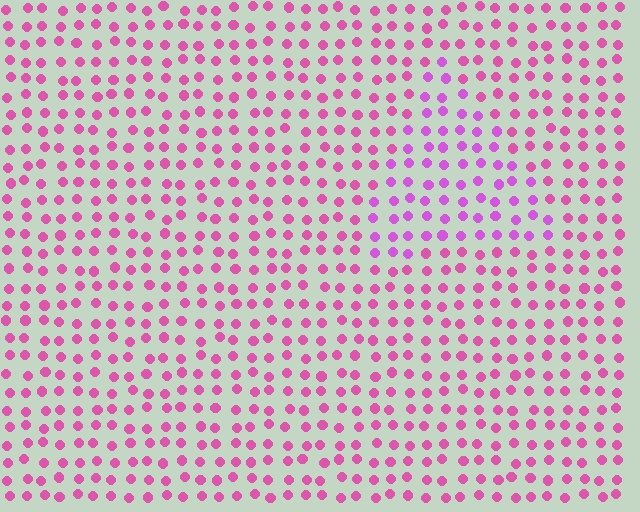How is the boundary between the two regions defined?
The boundary is defined purely by a slight shift in hue (about 26 degrees). Spacing, size, and orientation are identical on both sides.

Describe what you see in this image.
The image is filled with small pink elements in a uniform arrangement. A triangle-shaped region is visible where the elements are tinted to a slightly different hue, forming a subtle color boundary.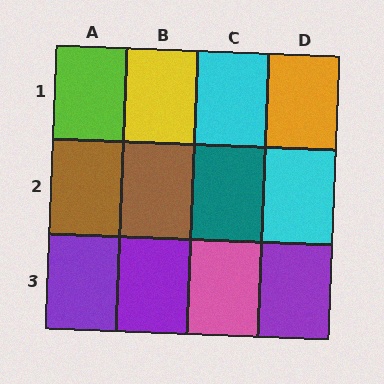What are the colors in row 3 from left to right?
Purple, purple, pink, purple.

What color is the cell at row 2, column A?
Brown.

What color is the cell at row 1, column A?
Lime.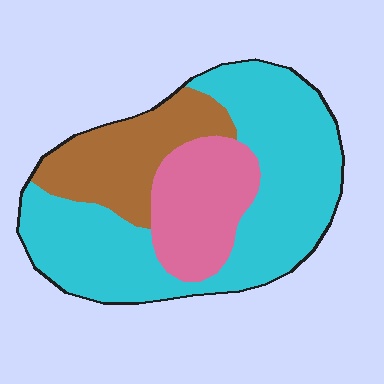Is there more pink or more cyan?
Cyan.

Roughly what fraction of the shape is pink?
Pink takes up about one fifth (1/5) of the shape.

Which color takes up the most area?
Cyan, at roughly 55%.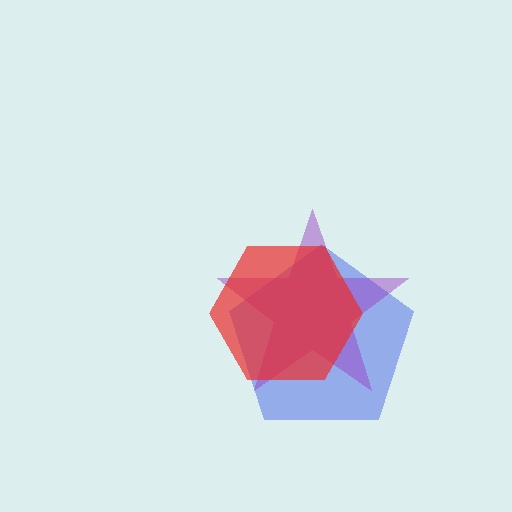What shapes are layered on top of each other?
The layered shapes are: a blue pentagon, a purple star, a red hexagon.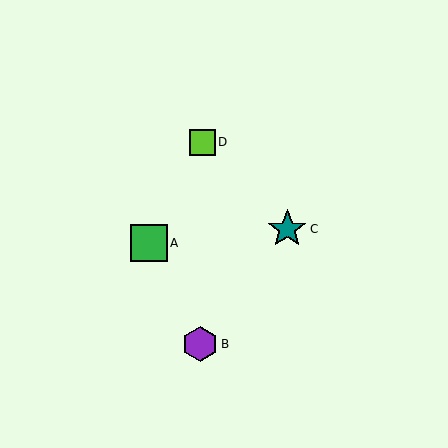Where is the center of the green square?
The center of the green square is at (149, 243).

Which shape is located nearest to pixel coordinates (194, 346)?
The purple hexagon (labeled B) at (200, 344) is nearest to that location.